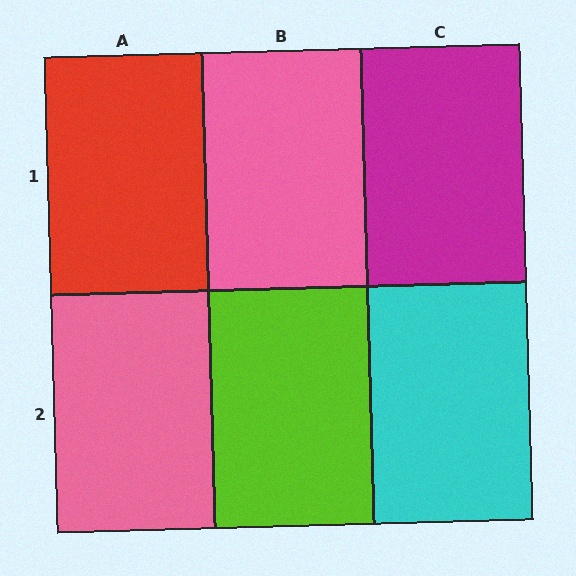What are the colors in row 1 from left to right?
Red, pink, magenta.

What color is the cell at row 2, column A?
Pink.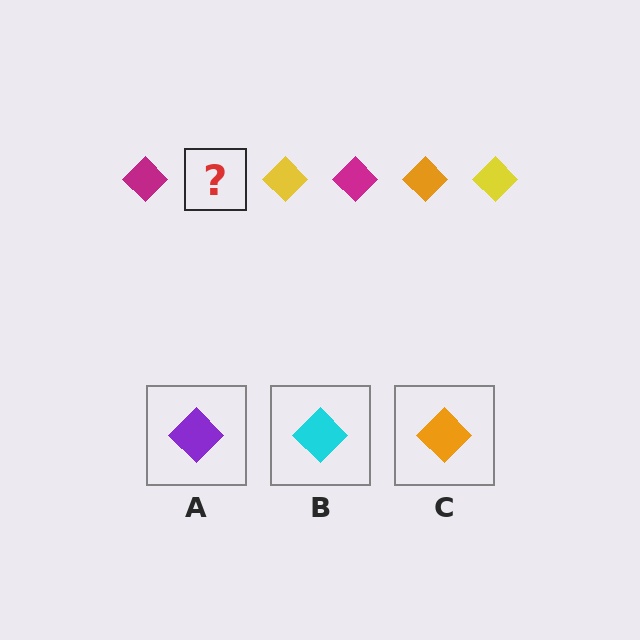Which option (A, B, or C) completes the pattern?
C.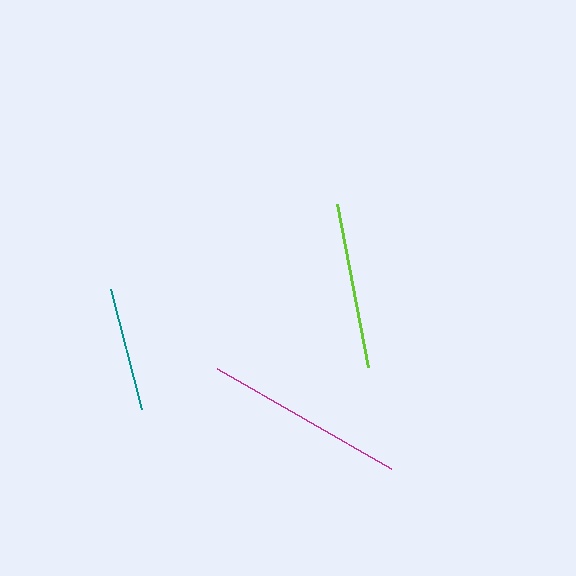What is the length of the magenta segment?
The magenta segment is approximately 201 pixels long.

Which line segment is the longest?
The magenta line is the longest at approximately 201 pixels.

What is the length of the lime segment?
The lime segment is approximately 166 pixels long.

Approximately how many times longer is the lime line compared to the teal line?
The lime line is approximately 1.3 times the length of the teal line.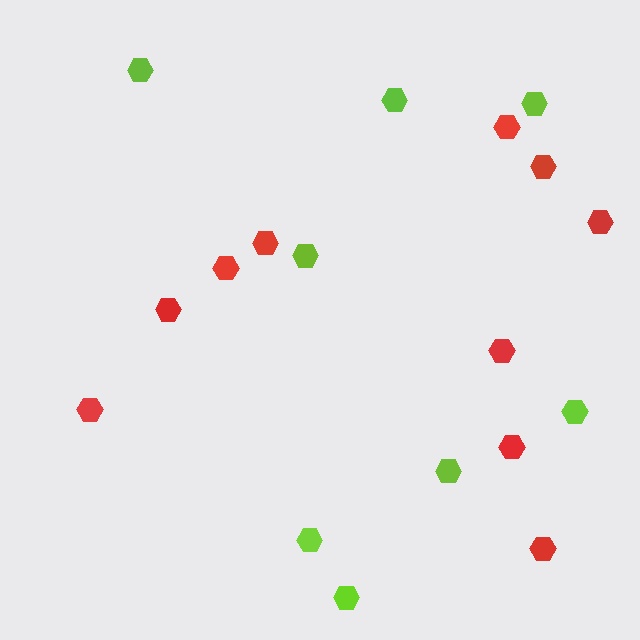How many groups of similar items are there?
There are 2 groups: one group of red hexagons (10) and one group of lime hexagons (8).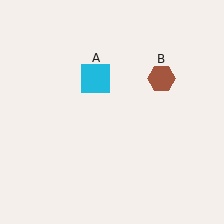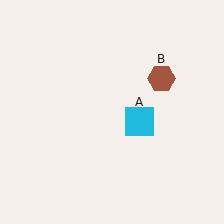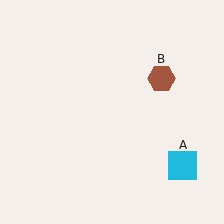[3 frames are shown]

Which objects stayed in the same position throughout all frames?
Brown hexagon (object B) remained stationary.